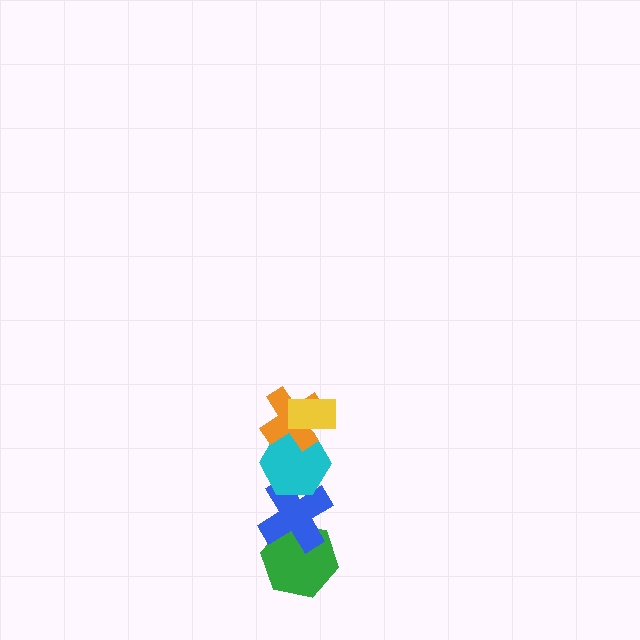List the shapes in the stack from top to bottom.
From top to bottom: the yellow rectangle, the orange cross, the cyan hexagon, the blue cross, the green hexagon.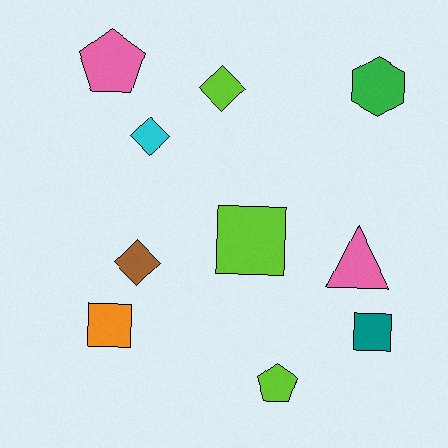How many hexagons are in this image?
There is 1 hexagon.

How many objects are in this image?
There are 10 objects.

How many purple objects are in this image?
There are no purple objects.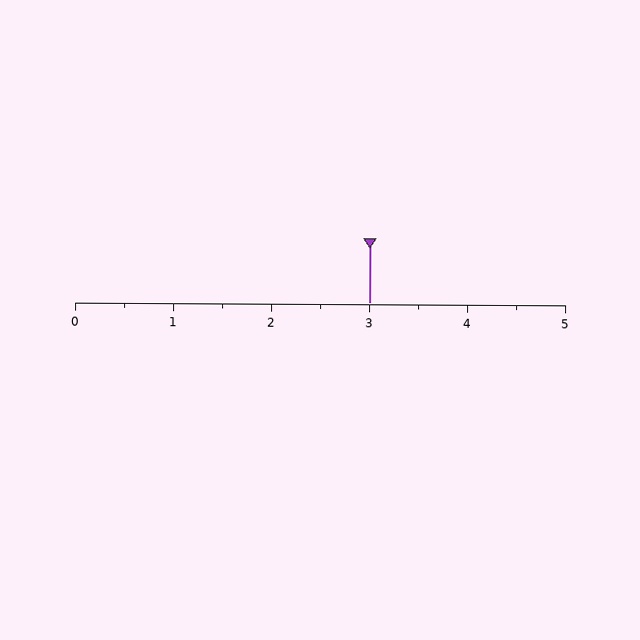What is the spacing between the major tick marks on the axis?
The major ticks are spaced 1 apart.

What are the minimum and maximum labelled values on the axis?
The axis runs from 0 to 5.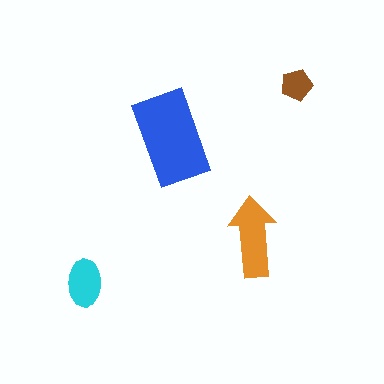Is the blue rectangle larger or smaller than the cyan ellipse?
Larger.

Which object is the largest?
The blue rectangle.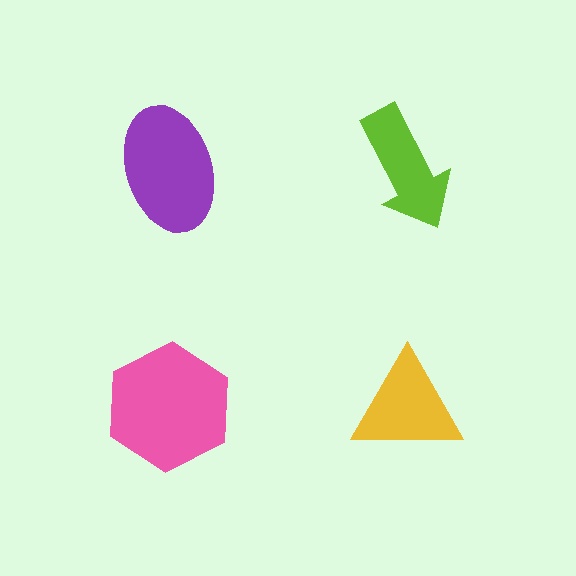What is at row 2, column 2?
A yellow triangle.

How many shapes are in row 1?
2 shapes.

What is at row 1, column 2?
A lime arrow.